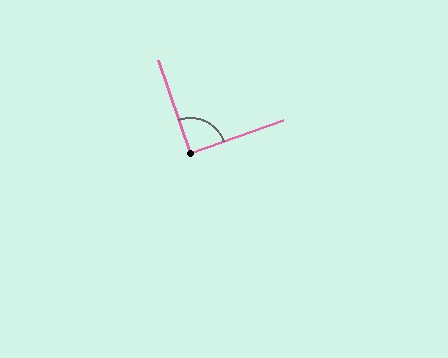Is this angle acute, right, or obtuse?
It is approximately a right angle.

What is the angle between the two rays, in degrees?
Approximately 90 degrees.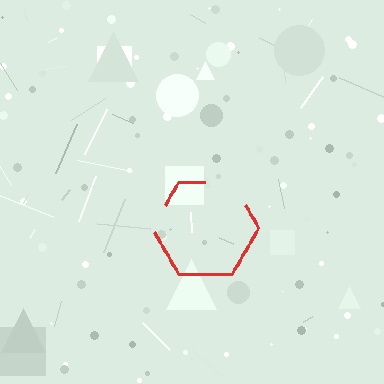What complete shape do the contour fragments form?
The contour fragments form a hexagon.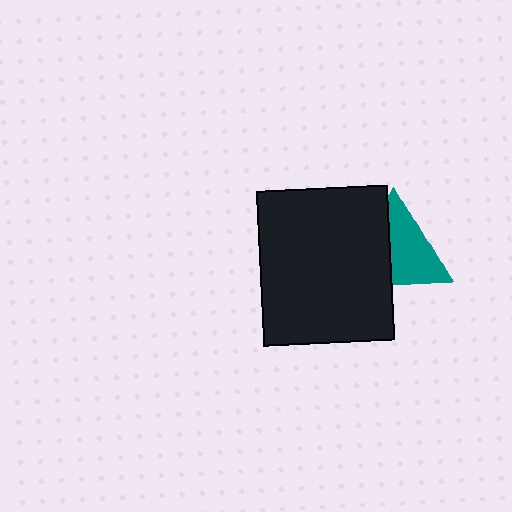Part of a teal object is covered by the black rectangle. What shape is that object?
It is a triangle.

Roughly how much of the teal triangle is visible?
About half of it is visible (roughly 58%).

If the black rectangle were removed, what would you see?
You would see the complete teal triangle.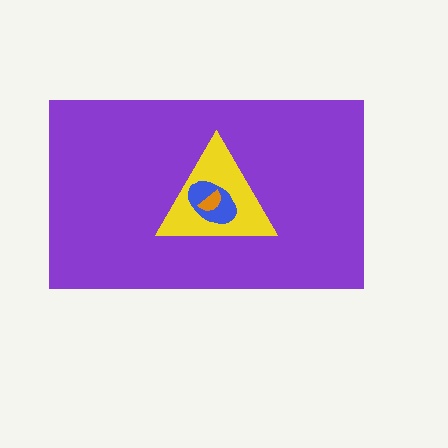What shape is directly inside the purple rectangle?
The yellow triangle.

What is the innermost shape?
The orange semicircle.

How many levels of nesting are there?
4.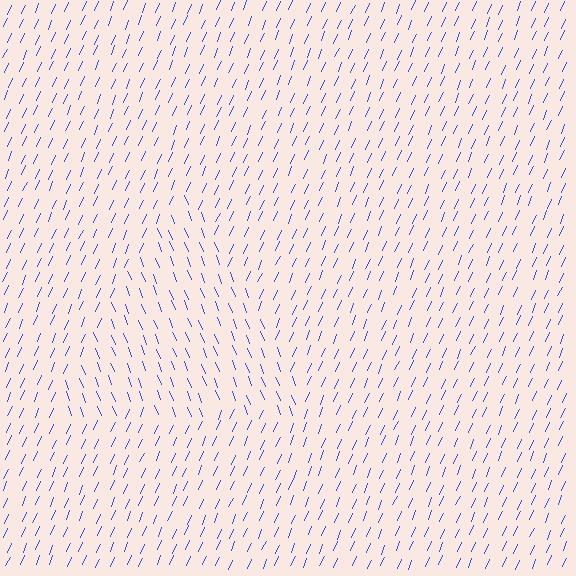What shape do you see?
I see a triangle.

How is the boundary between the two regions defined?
The boundary is defined purely by a change in line orientation (approximately 45 degrees difference). All lines are the same color and thickness.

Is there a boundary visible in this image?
Yes, there is a texture boundary formed by a change in line orientation.